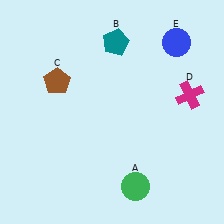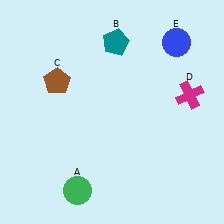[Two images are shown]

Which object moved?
The green circle (A) moved left.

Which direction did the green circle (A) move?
The green circle (A) moved left.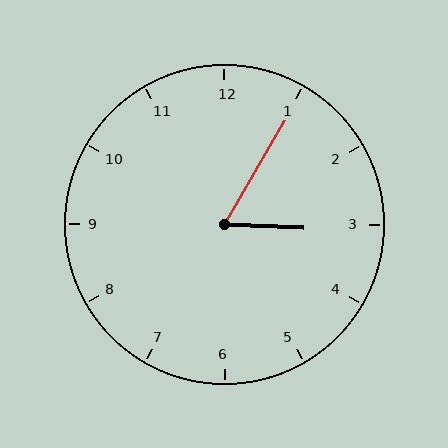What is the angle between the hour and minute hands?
Approximately 62 degrees.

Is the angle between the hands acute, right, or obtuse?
It is acute.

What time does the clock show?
3:05.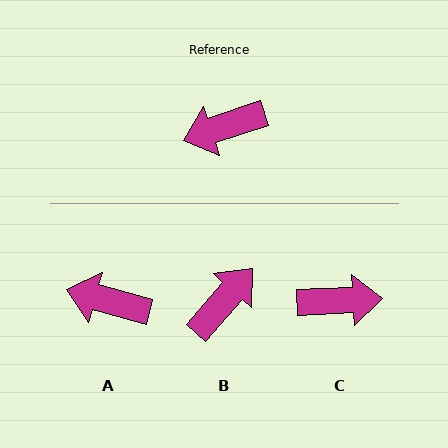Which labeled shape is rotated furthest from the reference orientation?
C, about 165 degrees away.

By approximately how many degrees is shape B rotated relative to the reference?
Approximately 150 degrees clockwise.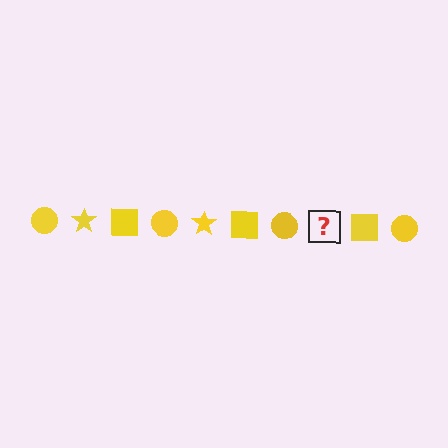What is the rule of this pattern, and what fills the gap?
The rule is that the pattern cycles through circle, star, square shapes in yellow. The gap should be filled with a yellow star.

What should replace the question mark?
The question mark should be replaced with a yellow star.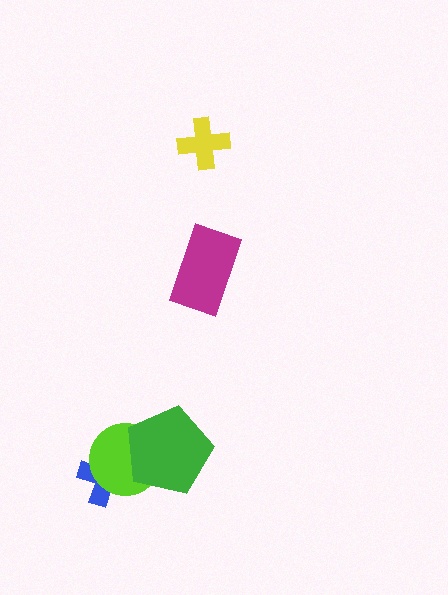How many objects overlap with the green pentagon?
1 object overlaps with the green pentagon.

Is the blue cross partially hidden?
Yes, it is partially covered by another shape.